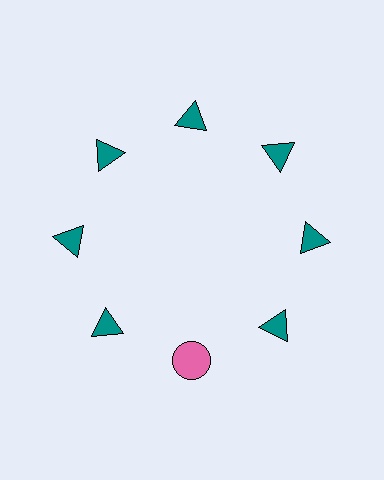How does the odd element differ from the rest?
It differs in both color (pink instead of teal) and shape (circle instead of triangle).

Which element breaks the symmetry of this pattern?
The pink circle at roughly the 6 o'clock position breaks the symmetry. All other shapes are teal triangles.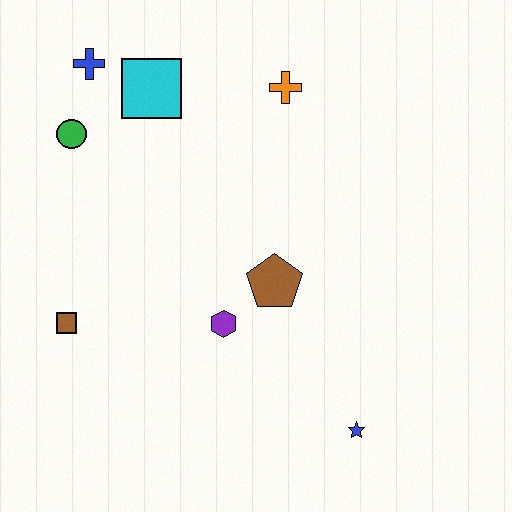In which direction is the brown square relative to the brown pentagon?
The brown square is to the left of the brown pentagon.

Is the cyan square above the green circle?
Yes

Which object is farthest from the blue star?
The blue cross is farthest from the blue star.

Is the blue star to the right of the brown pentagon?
Yes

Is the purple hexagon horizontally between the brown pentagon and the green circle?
Yes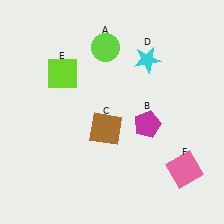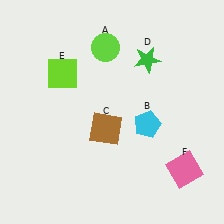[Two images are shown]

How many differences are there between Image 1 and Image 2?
There are 2 differences between the two images.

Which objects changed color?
B changed from magenta to cyan. D changed from cyan to green.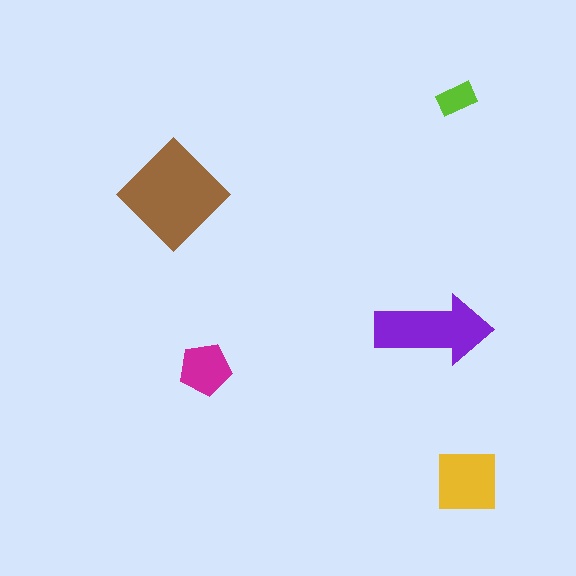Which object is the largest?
The brown diamond.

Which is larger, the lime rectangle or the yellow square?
The yellow square.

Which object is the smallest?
The lime rectangle.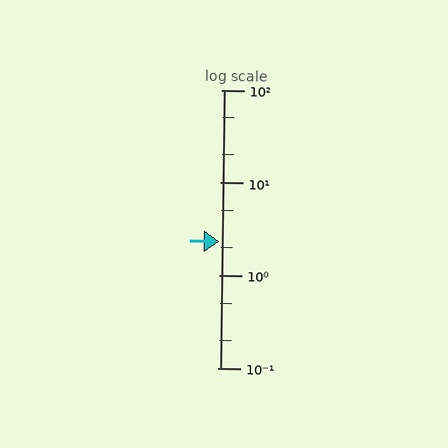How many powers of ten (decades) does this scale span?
The scale spans 3 decades, from 0.1 to 100.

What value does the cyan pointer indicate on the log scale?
The pointer indicates approximately 2.3.